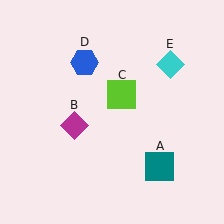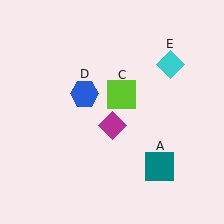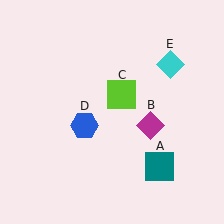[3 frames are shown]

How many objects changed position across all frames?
2 objects changed position: magenta diamond (object B), blue hexagon (object D).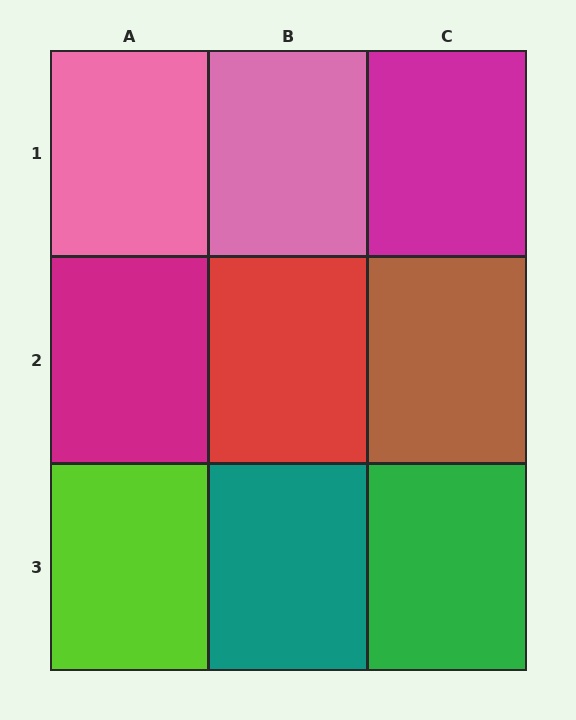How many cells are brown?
1 cell is brown.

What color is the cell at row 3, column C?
Green.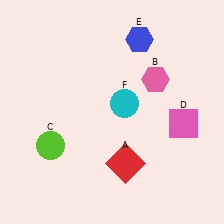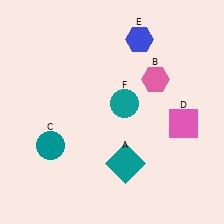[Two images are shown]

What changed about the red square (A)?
In Image 1, A is red. In Image 2, it changed to teal.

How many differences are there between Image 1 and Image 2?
There are 3 differences between the two images.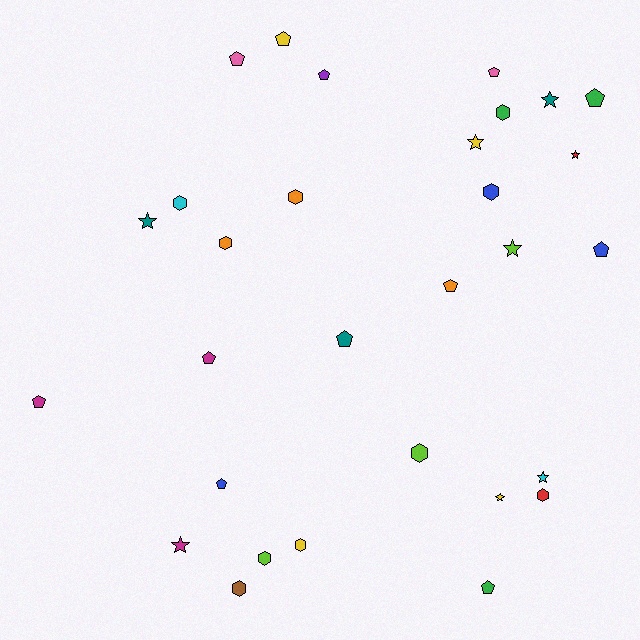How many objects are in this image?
There are 30 objects.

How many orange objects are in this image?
There are 3 orange objects.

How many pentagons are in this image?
There are 12 pentagons.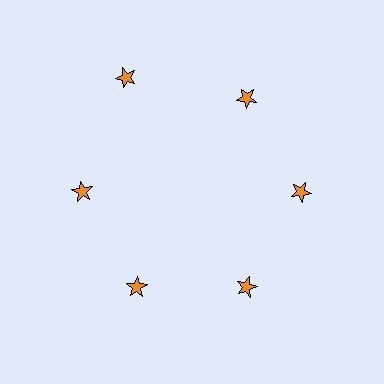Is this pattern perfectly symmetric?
No. The 6 orange stars are arranged in a ring, but one element near the 11 o'clock position is pushed outward from the center, breaking the 6-fold rotational symmetry.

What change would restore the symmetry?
The symmetry would be restored by moving it inward, back onto the ring so that all 6 stars sit at equal angles and equal distance from the center.